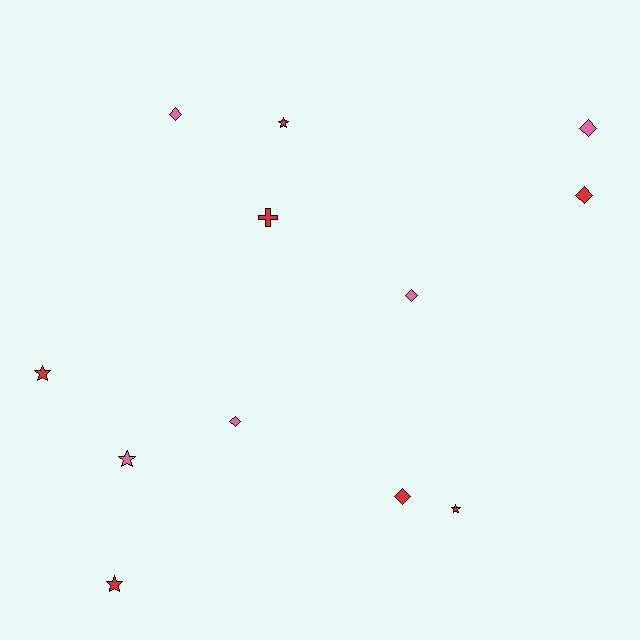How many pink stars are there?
There is 1 pink star.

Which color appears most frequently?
Red, with 7 objects.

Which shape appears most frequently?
Diamond, with 6 objects.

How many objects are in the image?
There are 12 objects.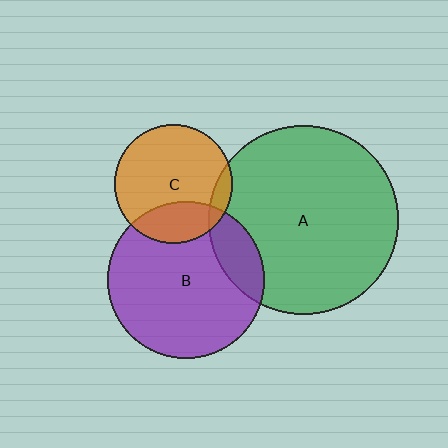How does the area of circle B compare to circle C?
Approximately 1.8 times.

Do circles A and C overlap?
Yes.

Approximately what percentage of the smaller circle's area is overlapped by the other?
Approximately 10%.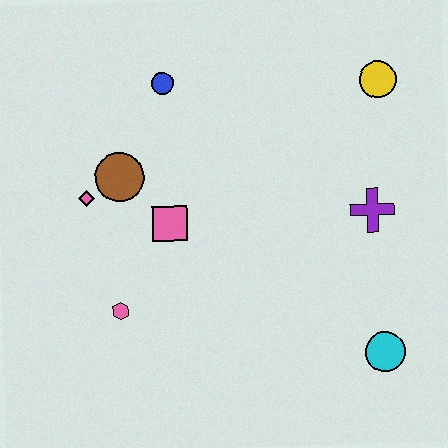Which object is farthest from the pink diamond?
The cyan circle is farthest from the pink diamond.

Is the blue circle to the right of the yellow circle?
No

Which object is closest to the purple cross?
The yellow circle is closest to the purple cross.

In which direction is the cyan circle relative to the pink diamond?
The cyan circle is to the right of the pink diamond.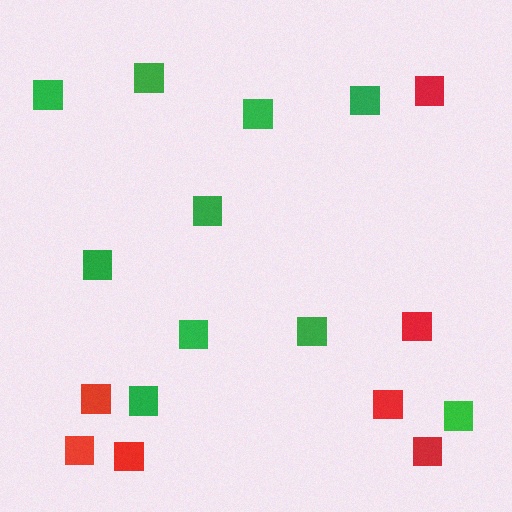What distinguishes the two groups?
There are 2 groups: one group of red squares (7) and one group of green squares (10).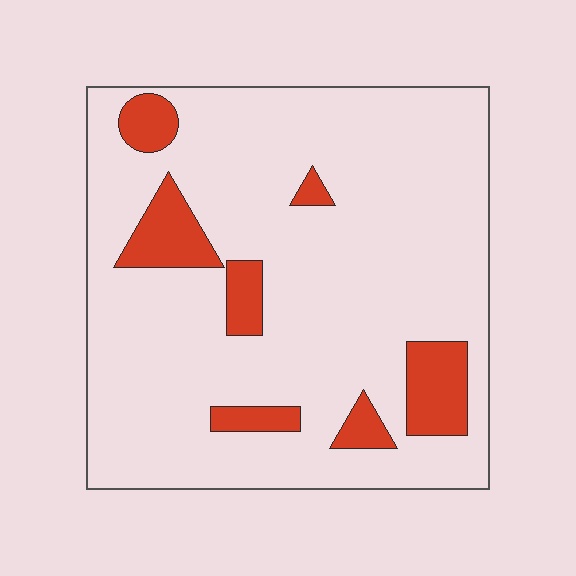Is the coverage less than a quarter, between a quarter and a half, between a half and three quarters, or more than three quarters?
Less than a quarter.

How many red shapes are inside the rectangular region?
7.